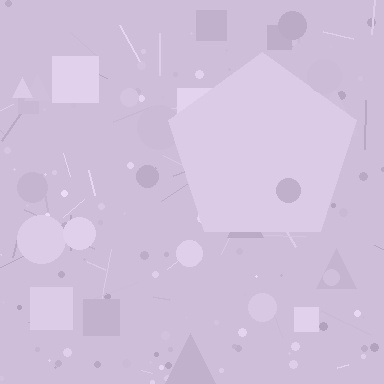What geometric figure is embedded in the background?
A pentagon is embedded in the background.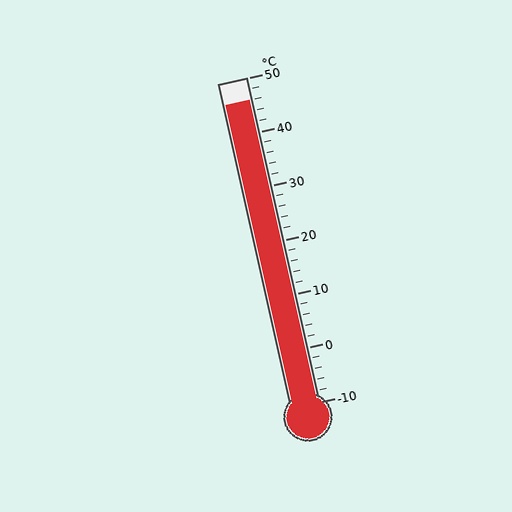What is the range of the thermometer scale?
The thermometer scale ranges from -10°C to 50°C.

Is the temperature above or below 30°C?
The temperature is above 30°C.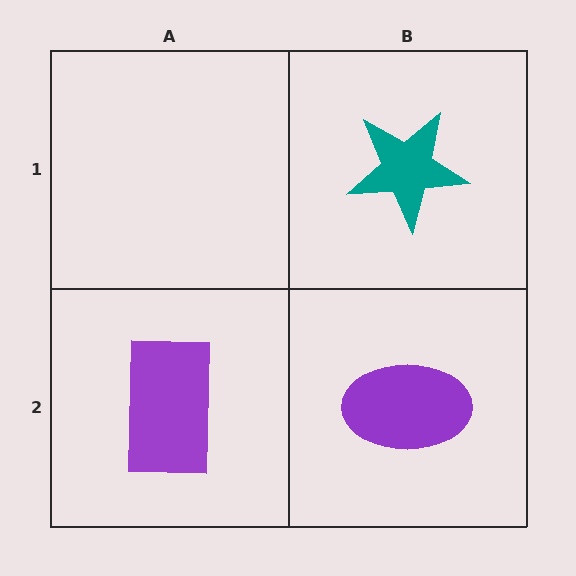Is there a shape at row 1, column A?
No, that cell is empty.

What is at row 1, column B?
A teal star.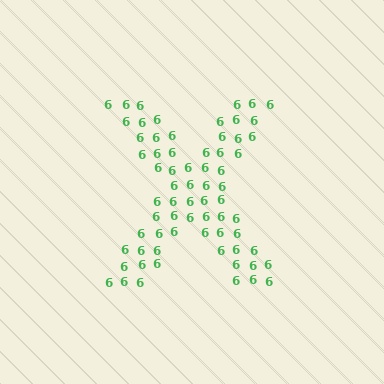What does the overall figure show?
The overall figure shows the letter X.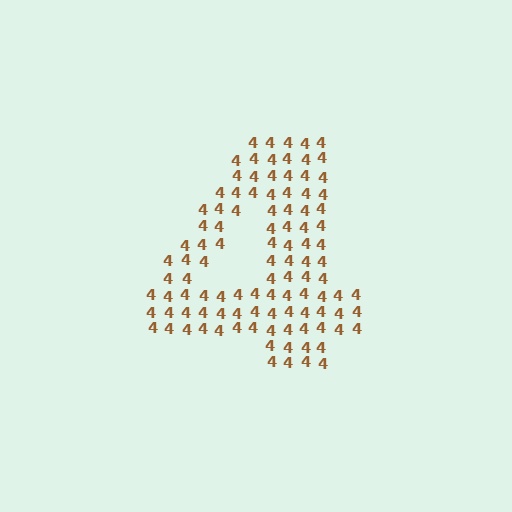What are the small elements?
The small elements are digit 4's.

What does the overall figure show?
The overall figure shows the digit 4.